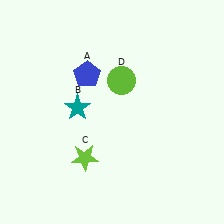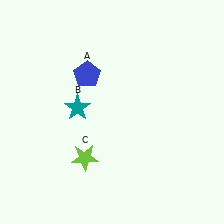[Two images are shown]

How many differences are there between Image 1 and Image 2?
There is 1 difference between the two images.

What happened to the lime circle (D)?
The lime circle (D) was removed in Image 2. It was in the top-right area of Image 1.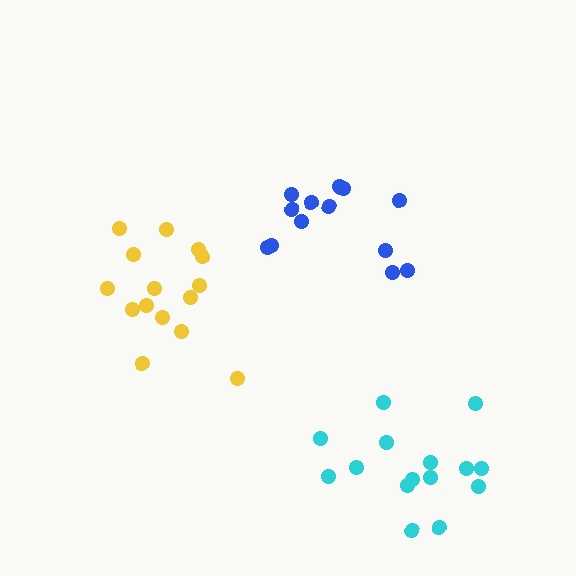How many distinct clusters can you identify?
There are 3 distinct clusters.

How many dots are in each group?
Group 1: 15 dots, Group 2: 14 dots, Group 3: 15 dots (44 total).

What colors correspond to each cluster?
The clusters are colored: cyan, blue, yellow.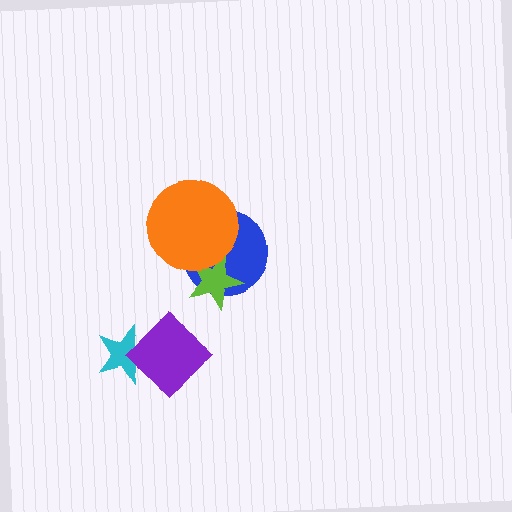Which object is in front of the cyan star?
The purple diamond is in front of the cyan star.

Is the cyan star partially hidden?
Yes, it is partially covered by another shape.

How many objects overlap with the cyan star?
1 object overlaps with the cyan star.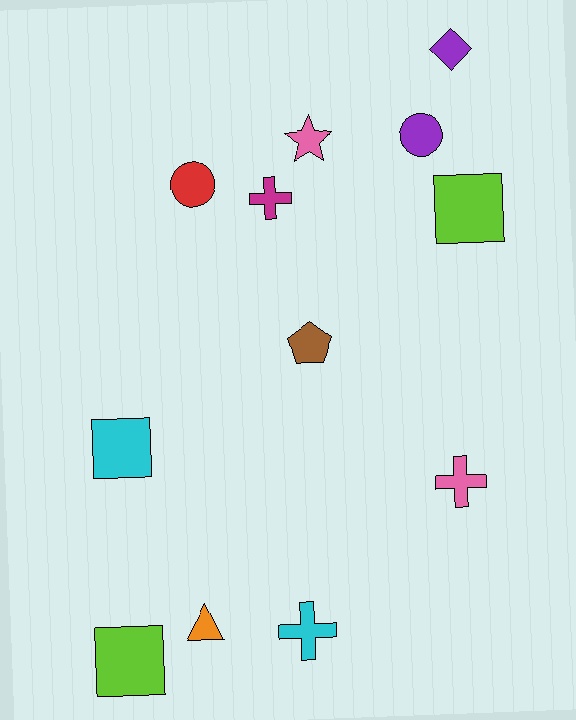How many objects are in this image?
There are 12 objects.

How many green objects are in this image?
There are no green objects.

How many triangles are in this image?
There is 1 triangle.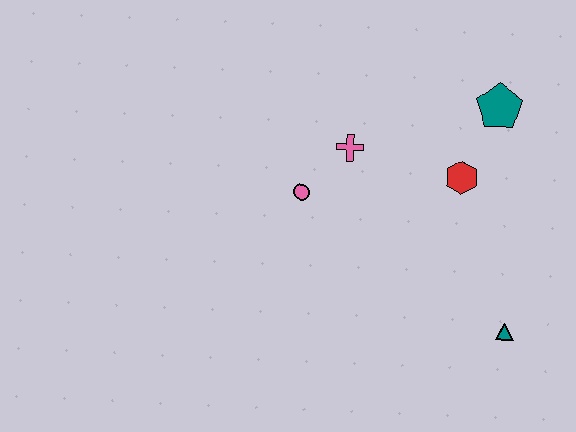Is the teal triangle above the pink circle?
No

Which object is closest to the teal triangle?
The red hexagon is closest to the teal triangle.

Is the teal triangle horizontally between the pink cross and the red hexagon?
No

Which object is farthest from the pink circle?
The teal triangle is farthest from the pink circle.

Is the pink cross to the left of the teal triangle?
Yes